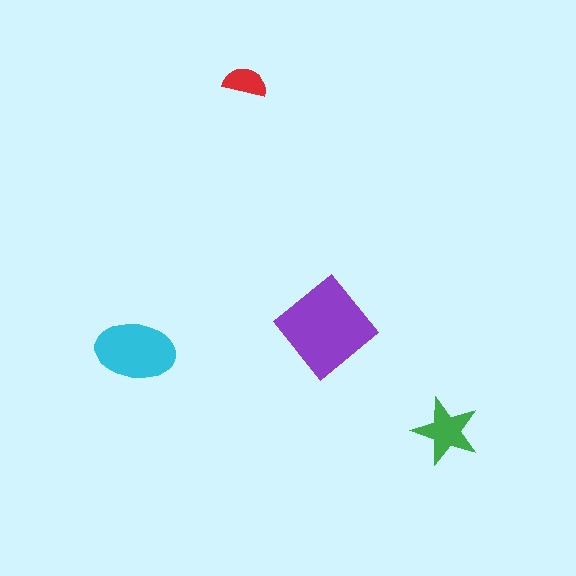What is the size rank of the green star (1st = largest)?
3rd.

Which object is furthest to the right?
The green star is rightmost.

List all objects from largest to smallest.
The purple diamond, the cyan ellipse, the green star, the red semicircle.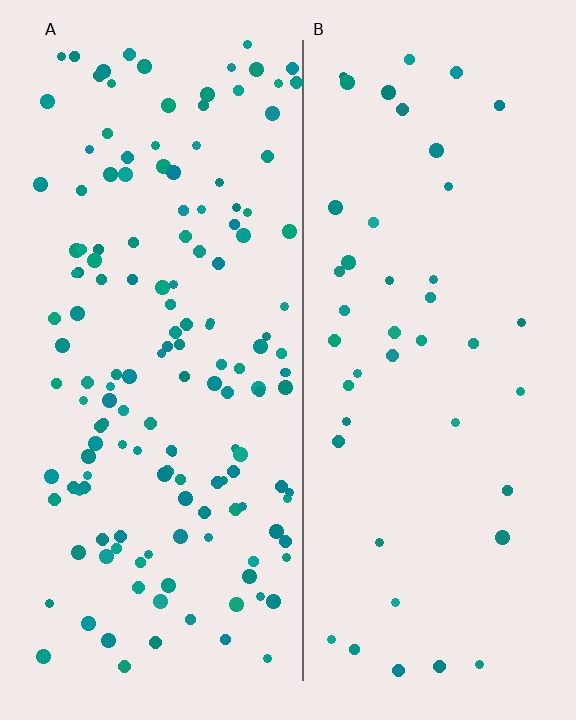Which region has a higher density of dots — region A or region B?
A (the left).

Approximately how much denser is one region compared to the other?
Approximately 3.4× — region A over region B.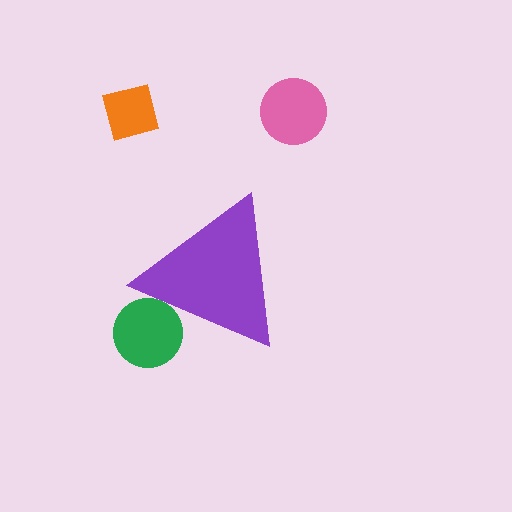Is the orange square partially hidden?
No, the orange square is fully visible.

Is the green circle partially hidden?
Yes, the green circle is partially hidden behind the purple triangle.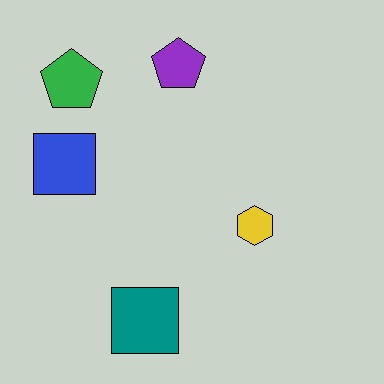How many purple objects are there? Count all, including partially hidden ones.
There is 1 purple object.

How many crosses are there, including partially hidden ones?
There are no crosses.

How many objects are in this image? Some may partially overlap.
There are 5 objects.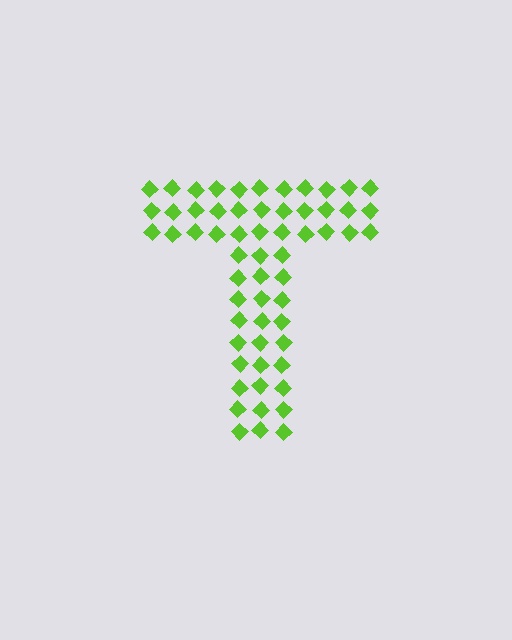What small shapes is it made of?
It is made of small diamonds.